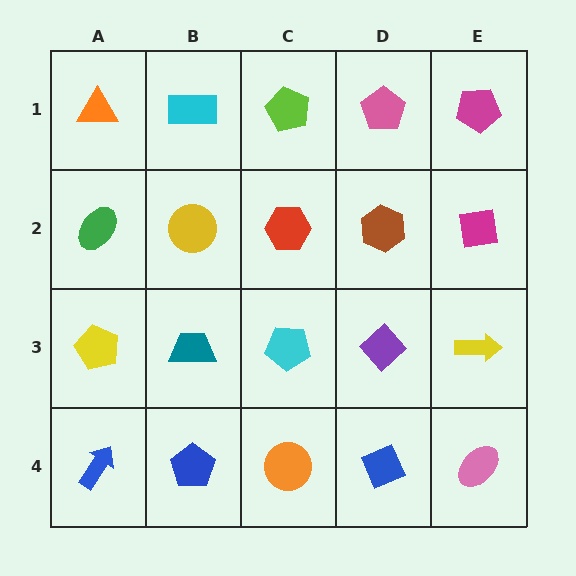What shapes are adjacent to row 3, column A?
A green ellipse (row 2, column A), a blue arrow (row 4, column A), a teal trapezoid (row 3, column B).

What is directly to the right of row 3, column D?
A yellow arrow.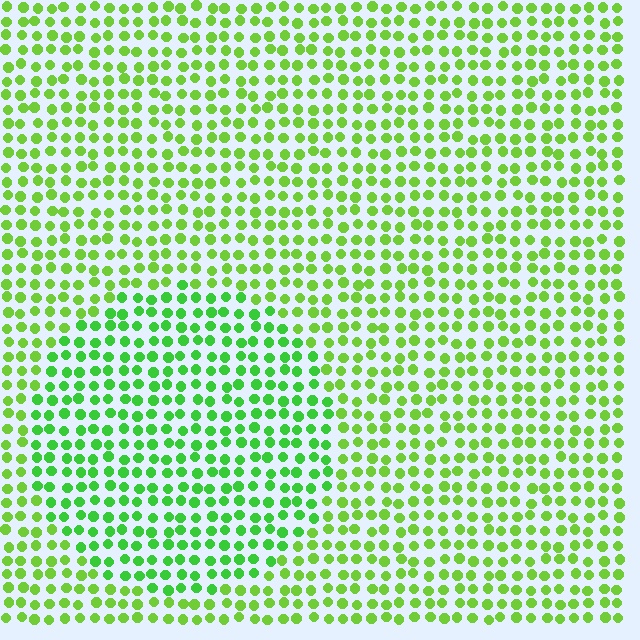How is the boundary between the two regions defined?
The boundary is defined purely by a slight shift in hue (about 23 degrees). Spacing, size, and orientation are identical on both sides.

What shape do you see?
I see a circle.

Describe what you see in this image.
The image is filled with small lime elements in a uniform arrangement. A circle-shaped region is visible where the elements are tinted to a slightly different hue, forming a subtle color boundary.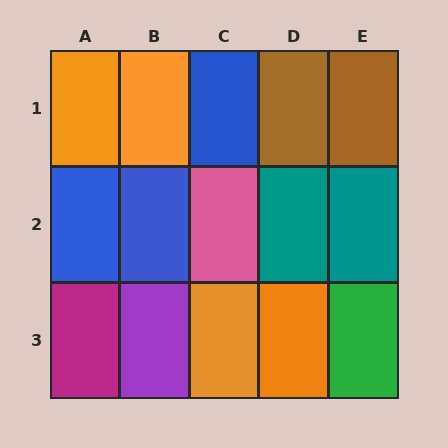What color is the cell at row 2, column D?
Teal.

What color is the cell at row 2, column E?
Teal.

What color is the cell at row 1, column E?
Brown.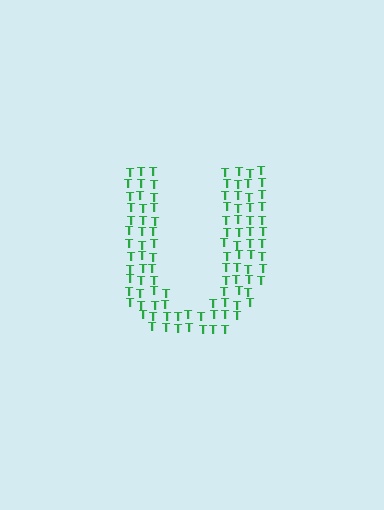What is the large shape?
The large shape is the letter U.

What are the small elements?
The small elements are letter T's.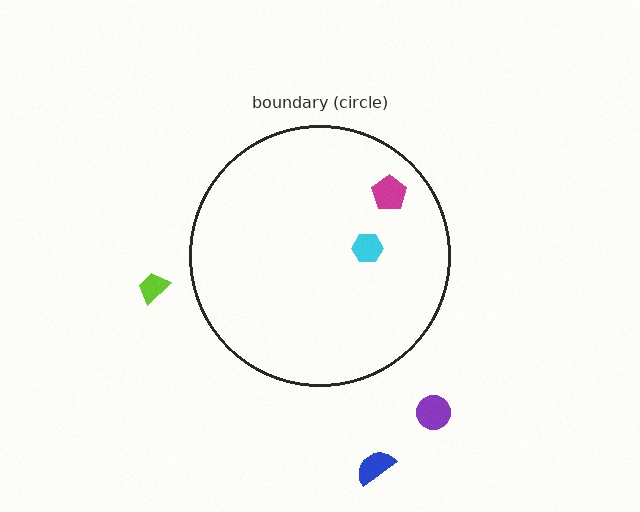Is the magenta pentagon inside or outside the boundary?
Inside.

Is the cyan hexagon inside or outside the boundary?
Inside.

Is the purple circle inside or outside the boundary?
Outside.